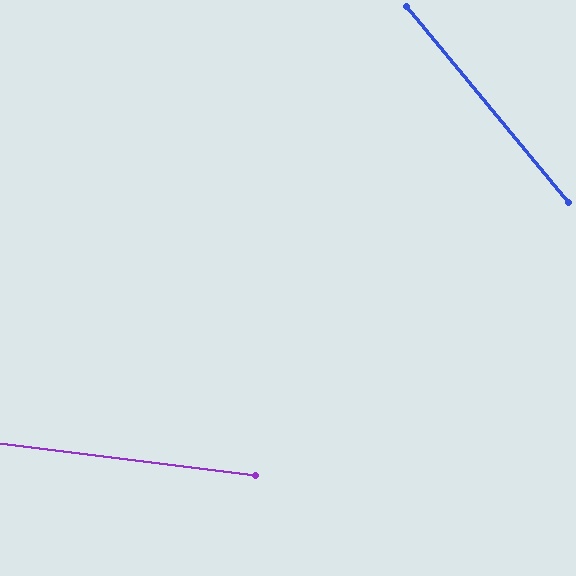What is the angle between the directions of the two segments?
Approximately 43 degrees.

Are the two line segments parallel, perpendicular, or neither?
Neither parallel nor perpendicular — they differ by about 43°.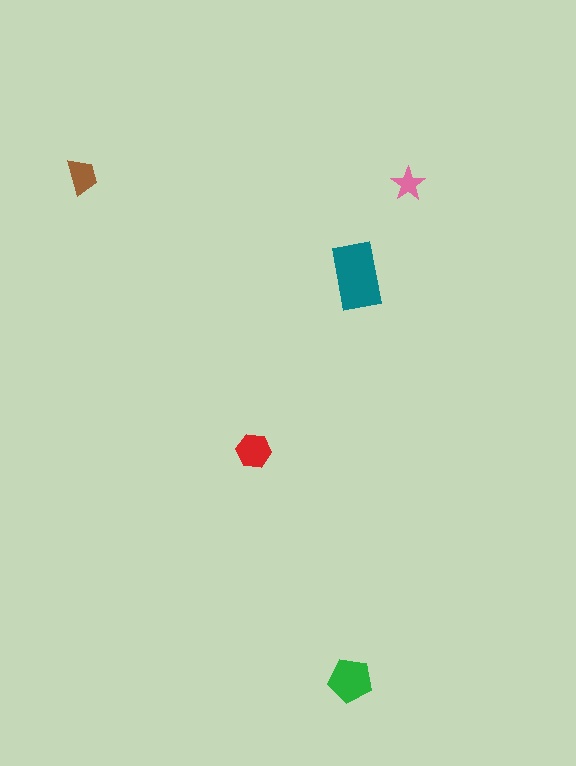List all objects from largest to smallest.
The teal rectangle, the green pentagon, the red hexagon, the brown trapezoid, the pink star.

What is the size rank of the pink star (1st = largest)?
5th.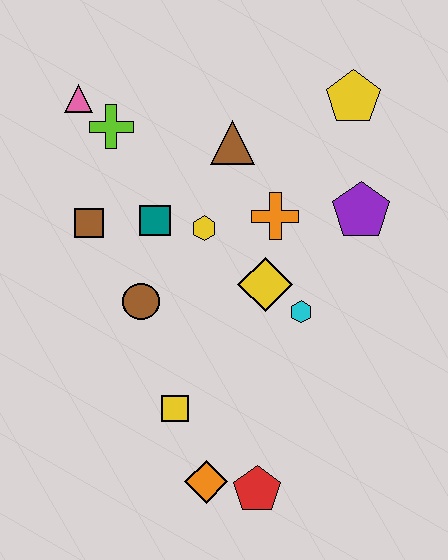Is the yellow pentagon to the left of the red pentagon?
No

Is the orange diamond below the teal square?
Yes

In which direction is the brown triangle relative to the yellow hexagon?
The brown triangle is above the yellow hexagon.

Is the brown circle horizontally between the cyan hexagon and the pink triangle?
Yes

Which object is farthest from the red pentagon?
The pink triangle is farthest from the red pentagon.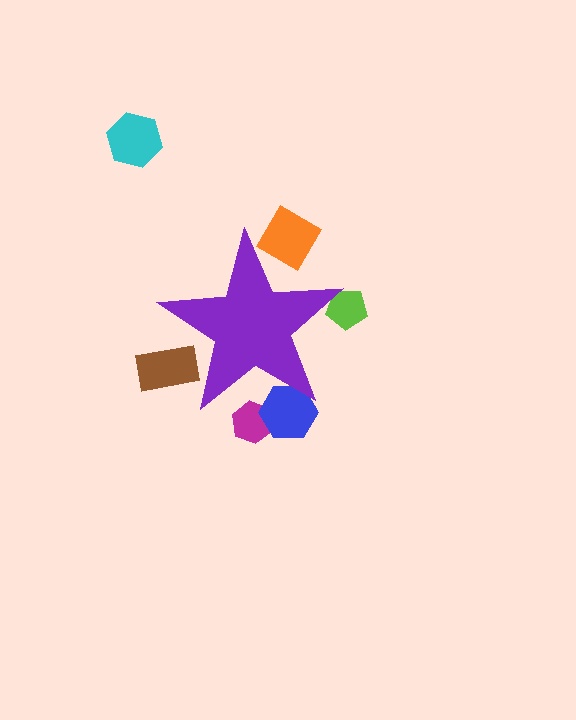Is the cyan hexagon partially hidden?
No, the cyan hexagon is fully visible.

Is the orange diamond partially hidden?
Yes, the orange diamond is partially hidden behind the purple star.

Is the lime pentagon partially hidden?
Yes, the lime pentagon is partially hidden behind the purple star.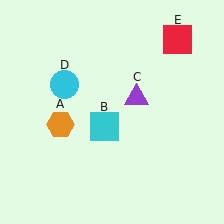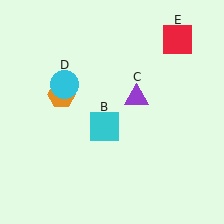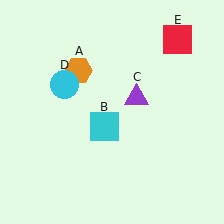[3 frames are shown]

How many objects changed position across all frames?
1 object changed position: orange hexagon (object A).